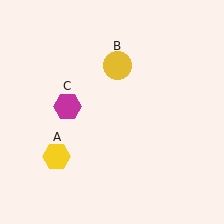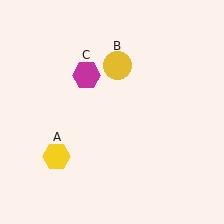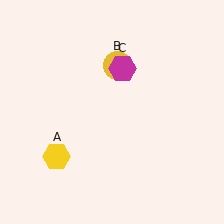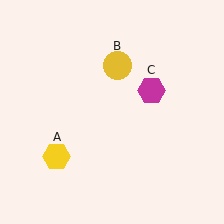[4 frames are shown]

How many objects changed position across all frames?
1 object changed position: magenta hexagon (object C).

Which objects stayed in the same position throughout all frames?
Yellow hexagon (object A) and yellow circle (object B) remained stationary.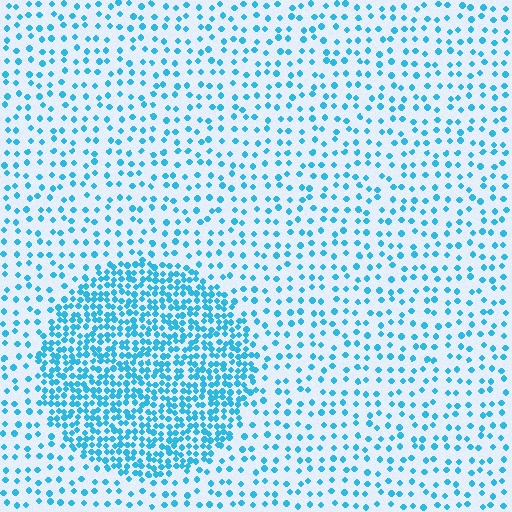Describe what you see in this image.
The image contains small cyan elements arranged at two different densities. A circle-shaped region is visible where the elements are more densely packed than the surrounding area.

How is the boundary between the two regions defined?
The boundary is defined by a change in element density (approximately 2.7x ratio). All elements are the same color, size, and shape.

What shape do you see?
I see a circle.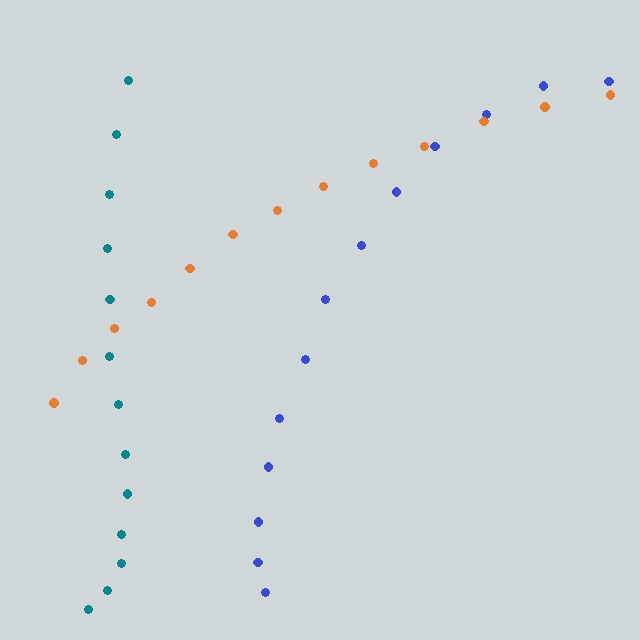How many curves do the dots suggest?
There are 3 distinct paths.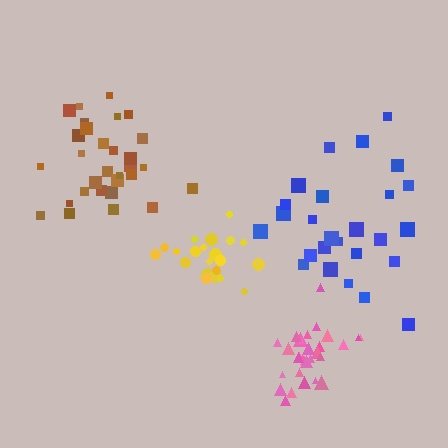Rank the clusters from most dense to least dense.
pink, yellow, brown, blue.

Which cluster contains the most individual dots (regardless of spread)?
Pink (33).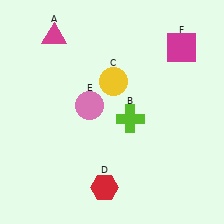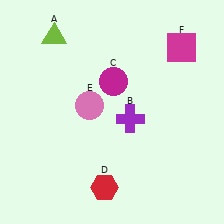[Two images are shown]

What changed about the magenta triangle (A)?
In Image 1, A is magenta. In Image 2, it changed to lime.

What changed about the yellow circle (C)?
In Image 1, C is yellow. In Image 2, it changed to magenta.